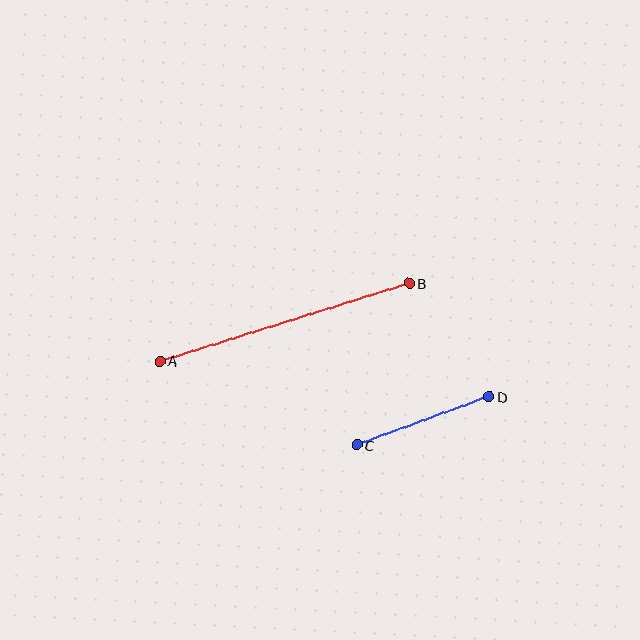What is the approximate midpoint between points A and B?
The midpoint is at approximately (285, 322) pixels.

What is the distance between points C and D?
The distance is approximately 141 pixels.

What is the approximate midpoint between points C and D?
The midpoint is at approximately (423, 421) pixels.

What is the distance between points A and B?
The distance is approximately 261 pixels.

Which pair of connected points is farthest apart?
Points A and B are farthest apart.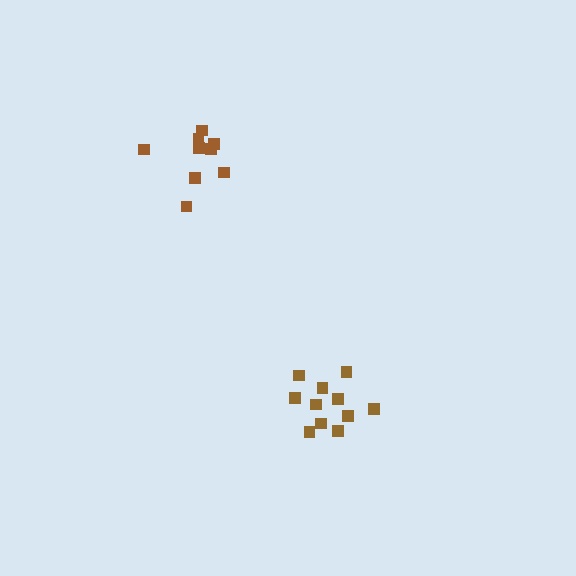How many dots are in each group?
Group 1: 11 dots, Group 2: 9 dots (20 total).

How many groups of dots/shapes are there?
There are 2 groups.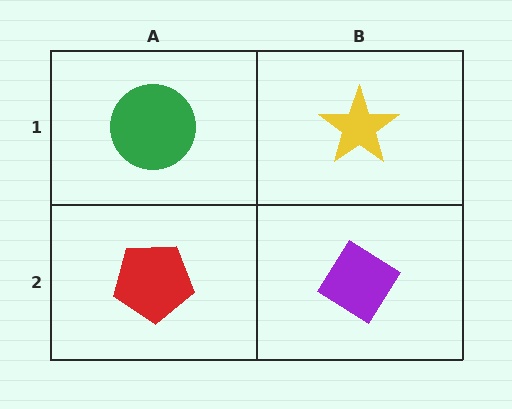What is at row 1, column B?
A yellow star.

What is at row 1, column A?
A green circle.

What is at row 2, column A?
A red pentagon.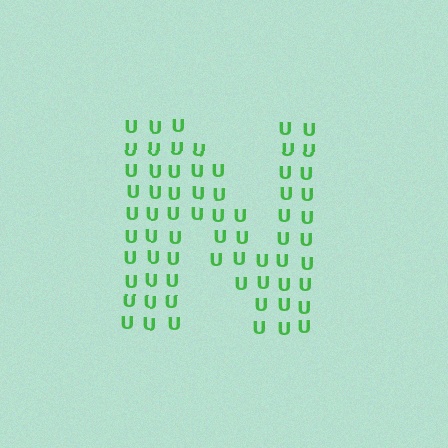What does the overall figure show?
The overall figure shows the letter N.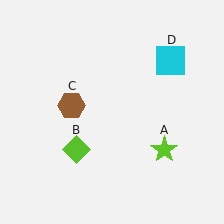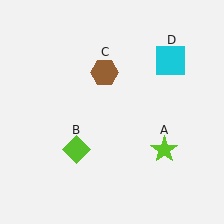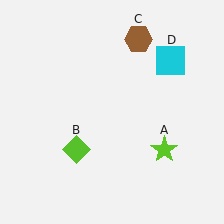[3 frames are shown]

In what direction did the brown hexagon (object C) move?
The brown hexagon (object C) moved up and to the right.